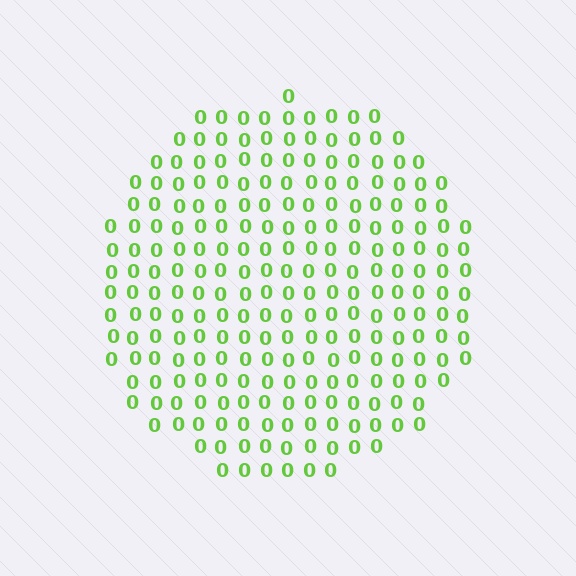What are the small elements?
The small elements are digit 0's.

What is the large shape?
The large shape is a circle.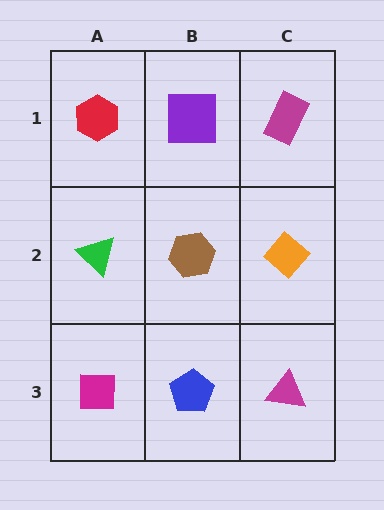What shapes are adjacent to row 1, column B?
A brown hexagon (row 2, column B), a red hexagon (row 1, column A), a magenta rectangle (row 1, column C).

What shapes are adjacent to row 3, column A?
A green triangle (row 2, column A), a blue pentagon (row 3, column B).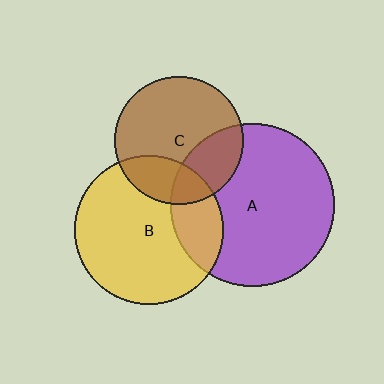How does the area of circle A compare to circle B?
Approximately 1.2 times.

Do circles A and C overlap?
Yes.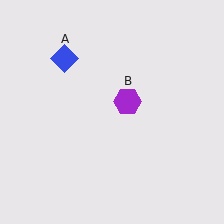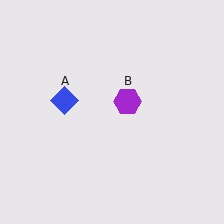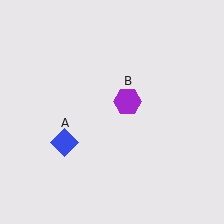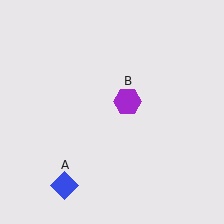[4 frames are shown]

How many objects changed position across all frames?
1 object changed position: blue diamond (object A).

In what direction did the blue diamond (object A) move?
The blue diamond (object A) moved down.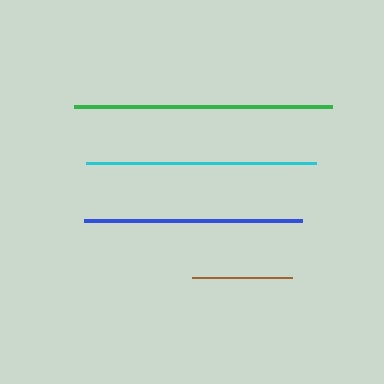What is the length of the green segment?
The green segment is approximately 258 pixels long.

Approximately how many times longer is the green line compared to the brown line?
The green line is approximately 2.6 times the length of the brown line.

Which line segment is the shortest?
The brown line is the shortest at approximately 101 pixels.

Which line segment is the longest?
The green line is the longest at approximately 258 pixels.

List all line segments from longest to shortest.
From longest to shortest: green, cyan, blue, brown.